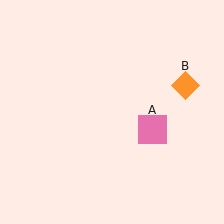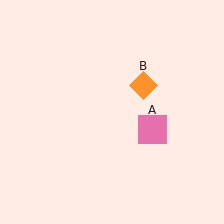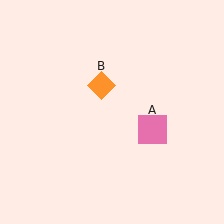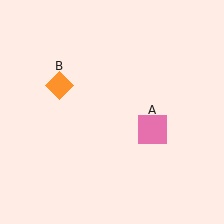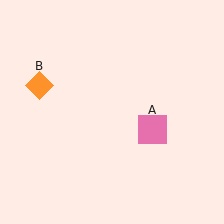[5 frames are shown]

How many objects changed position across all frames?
1 object changed position: orange diamond (object B).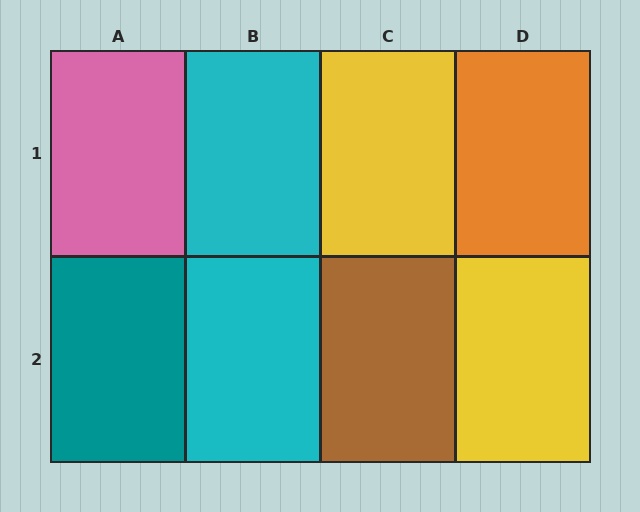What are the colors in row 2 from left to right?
Teal, cyan, brown, yellow.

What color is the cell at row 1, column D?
Orange.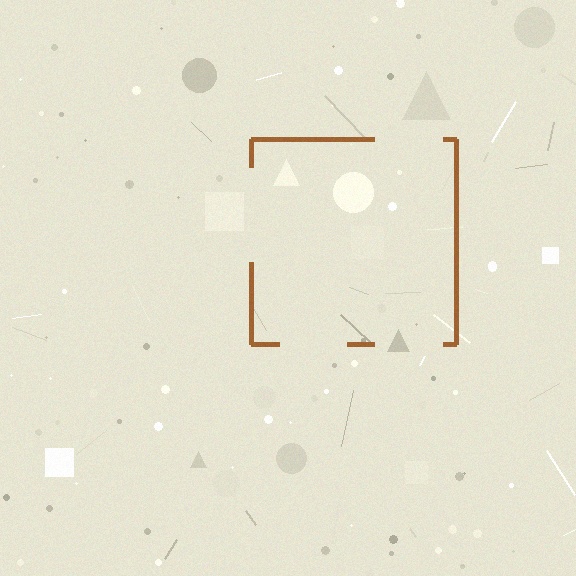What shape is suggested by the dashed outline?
The dashed outline suggests a square.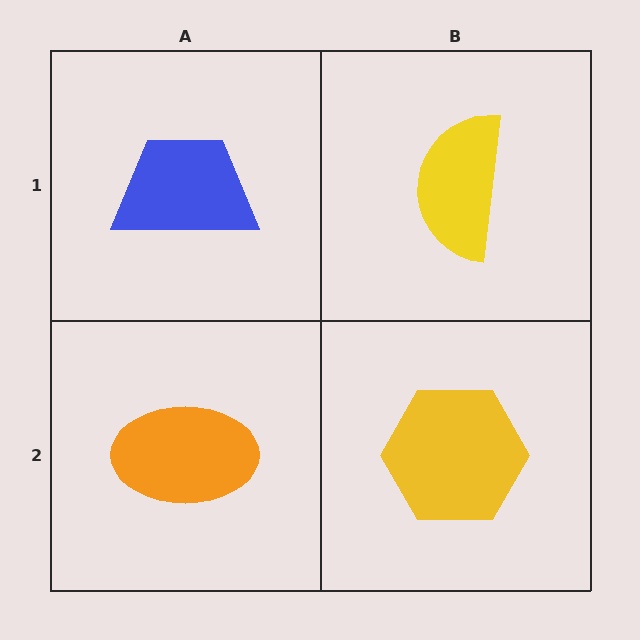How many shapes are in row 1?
2 shapes.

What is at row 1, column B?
A yellow semicircle.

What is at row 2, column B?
A yellow hexagon.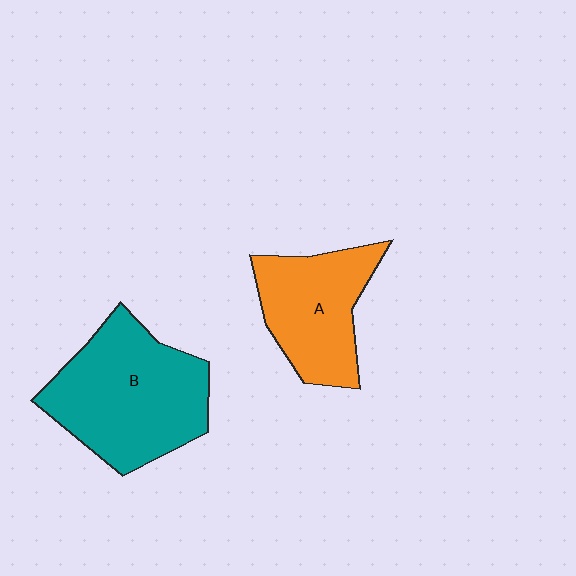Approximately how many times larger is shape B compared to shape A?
Approximately 1.4 times.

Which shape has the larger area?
Shape B (teal).